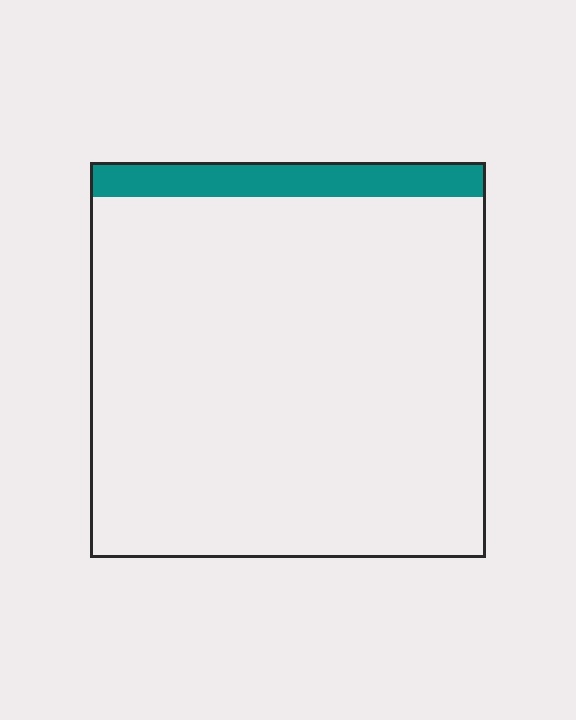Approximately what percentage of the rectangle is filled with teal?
Approximately 10%.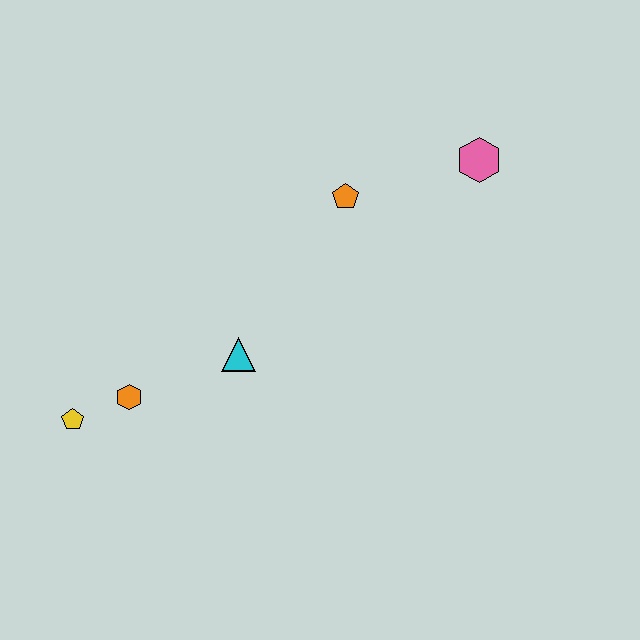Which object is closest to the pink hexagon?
The orange pentagon is closest to the pink hexagon.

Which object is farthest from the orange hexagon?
The pink hexagon is farthest from the orange hexagon.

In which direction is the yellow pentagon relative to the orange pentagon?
The yellow pentagon is to the left of the orange pentagon.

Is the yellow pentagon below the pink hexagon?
Yes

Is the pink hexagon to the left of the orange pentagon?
No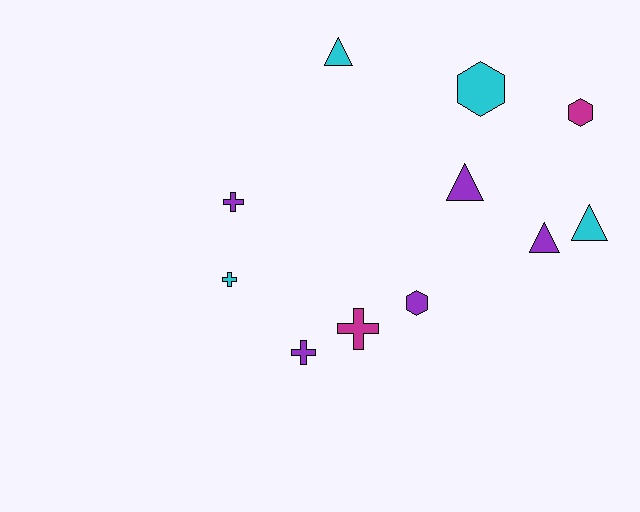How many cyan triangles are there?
There are 2 cyan triangles.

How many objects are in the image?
There are 11 objects.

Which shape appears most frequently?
Cross, with 4 objects.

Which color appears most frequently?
Purple, with 5 objects.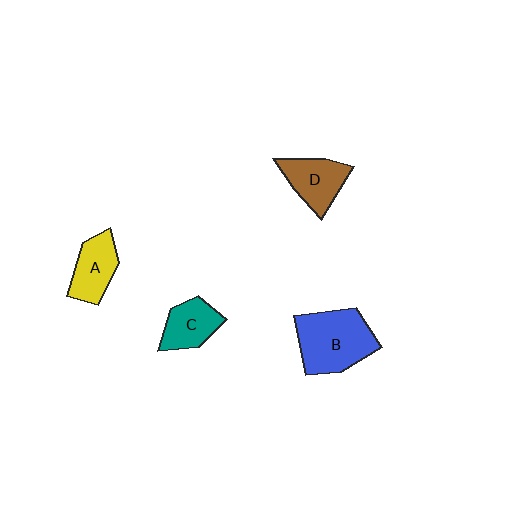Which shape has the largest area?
Shape B (blue).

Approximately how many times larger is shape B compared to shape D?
Approximately 1.6 times.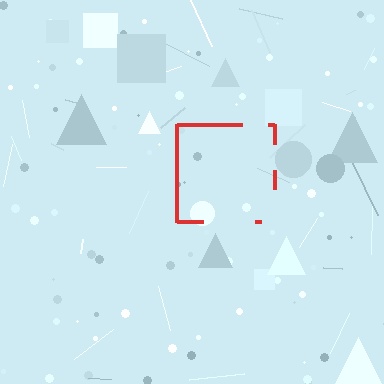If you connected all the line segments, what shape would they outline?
They would outline a square.